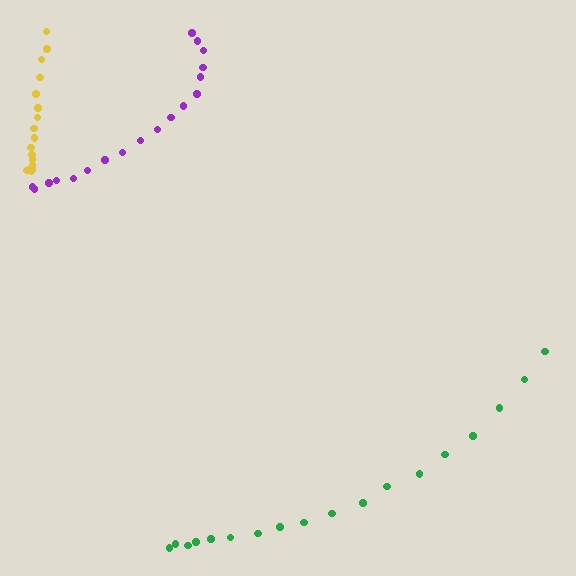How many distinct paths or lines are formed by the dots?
There are 3 distinct paths.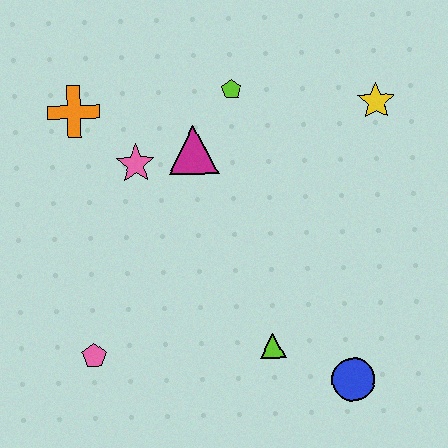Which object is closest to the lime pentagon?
The magenta triangle is closest to the lime pentagon.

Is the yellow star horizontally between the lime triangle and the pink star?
No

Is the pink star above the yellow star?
No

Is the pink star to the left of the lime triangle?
Yes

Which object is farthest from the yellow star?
The pink pentagon is farthest from the yellow star.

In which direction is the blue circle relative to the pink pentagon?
The blue circle is to the right of the pink pentagon.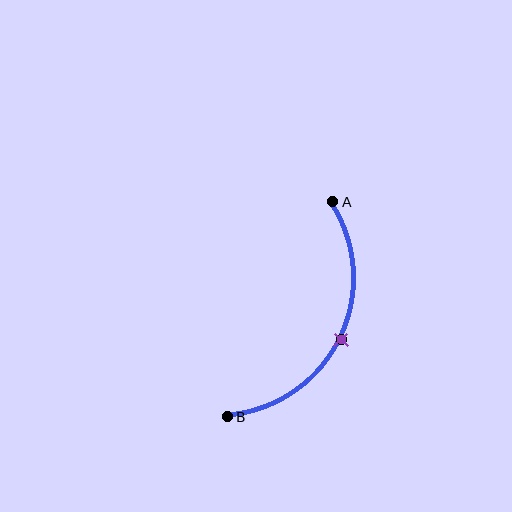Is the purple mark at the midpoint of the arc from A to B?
Yes. The purple mark lies on the arc at equal arc-length from both A and B — it is the arc midpoint.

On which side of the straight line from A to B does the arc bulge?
The arc bulges to the right of the straight line connecting A and B.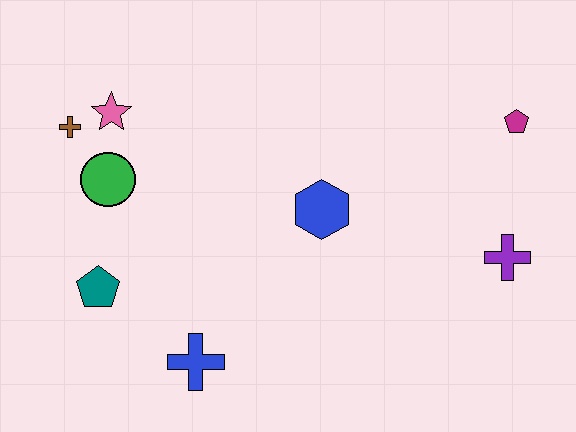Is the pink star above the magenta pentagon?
Yes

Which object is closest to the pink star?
The brown cross is closest to the pink star.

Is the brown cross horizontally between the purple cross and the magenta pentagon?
No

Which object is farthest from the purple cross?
The brown cross is farthest from the purple cross.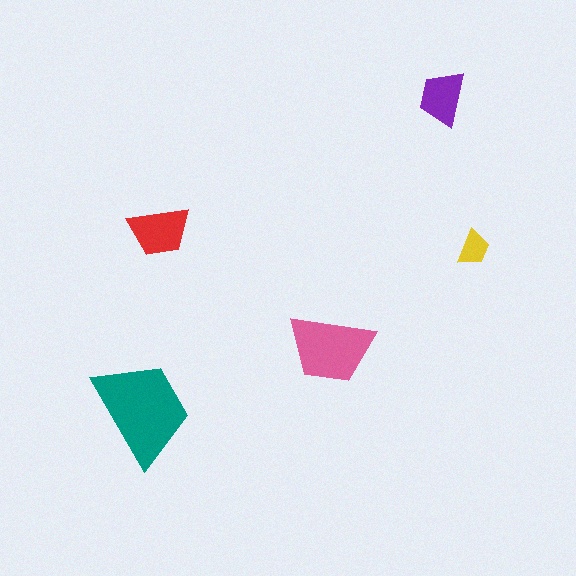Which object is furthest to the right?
The yellow trapezoid is rightmost.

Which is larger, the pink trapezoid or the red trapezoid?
The pink one.